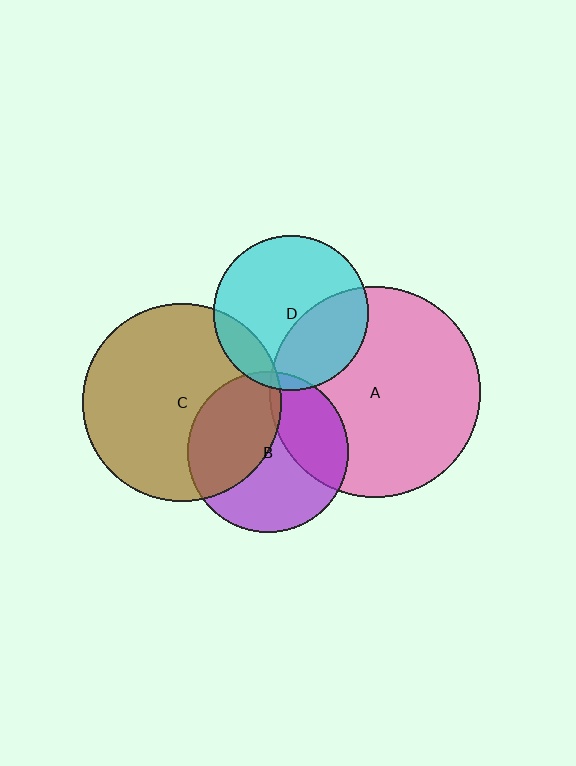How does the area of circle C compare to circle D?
Approximately 1.6 times.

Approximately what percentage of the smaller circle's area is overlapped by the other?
Approximately 5%.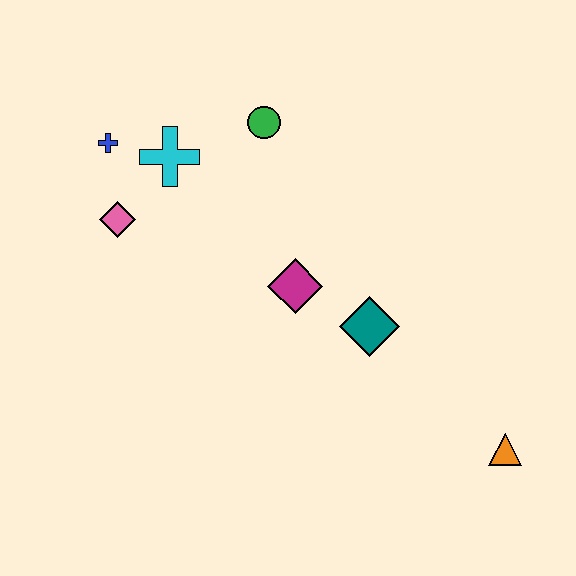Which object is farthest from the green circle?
The orange triangle is farthest from the green circle.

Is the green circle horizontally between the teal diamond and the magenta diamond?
No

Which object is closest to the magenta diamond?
The teal diamond is closest to the magenta diamond.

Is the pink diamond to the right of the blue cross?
Yes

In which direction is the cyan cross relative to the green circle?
The cyan cross is to the left of the green circle.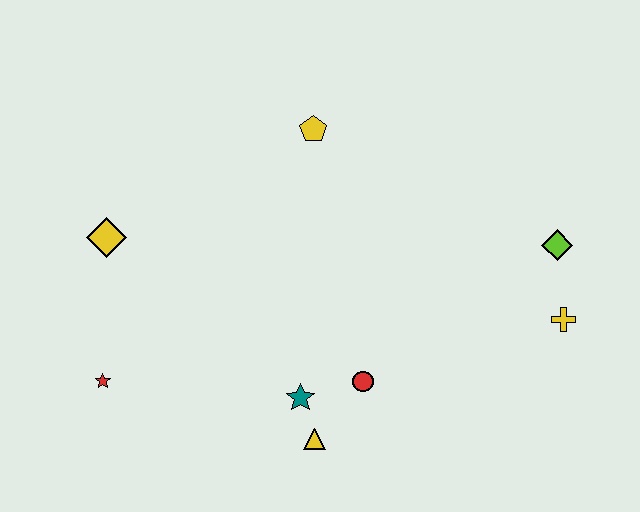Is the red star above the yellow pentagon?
No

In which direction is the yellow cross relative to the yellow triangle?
The yellow cross is to the right of the yellow triangle.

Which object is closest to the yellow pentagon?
The yellow diamond is closest to the yellow pentagon.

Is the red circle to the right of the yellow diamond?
Yes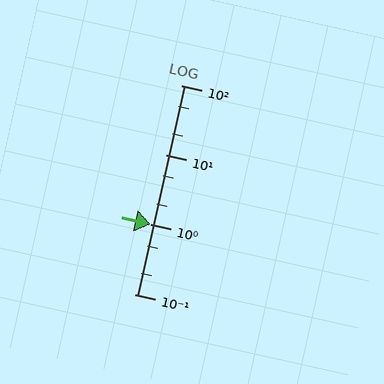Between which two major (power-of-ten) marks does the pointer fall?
The pointer is between 1 and 10.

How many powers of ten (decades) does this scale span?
The scale spans 3 decades, from 0.1 to 100.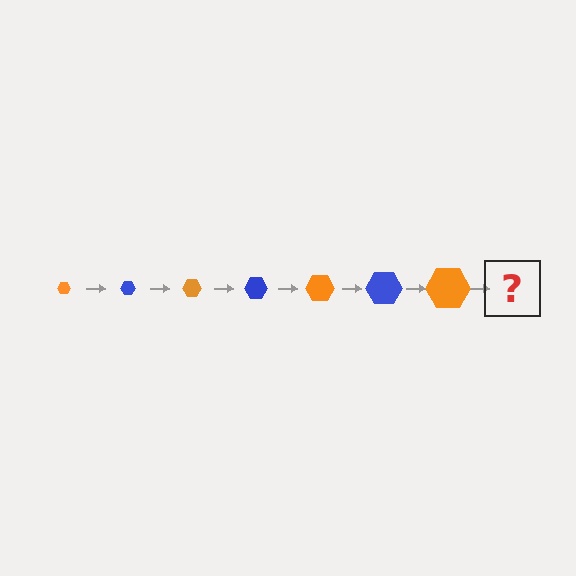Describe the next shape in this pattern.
It should be a blue hexagon, larger than the previous one.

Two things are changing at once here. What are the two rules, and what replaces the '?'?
The two rules are that the hexagon grows larger each step and the color cycles through orange and blue. The '?' should be a blue hexagon, larger than the previous one.